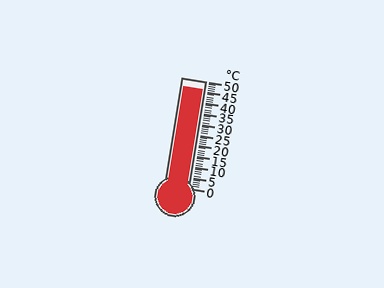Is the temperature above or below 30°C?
The temperature is above 30°C.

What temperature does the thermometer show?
The thermometer shows approximately 46°C.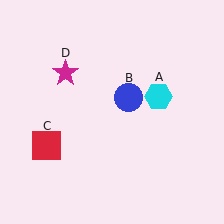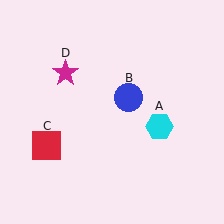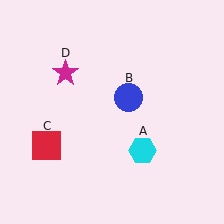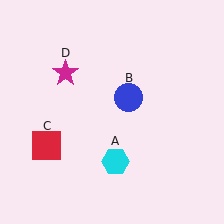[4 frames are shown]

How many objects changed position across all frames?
1 object changed position: cyan hexagon (object A).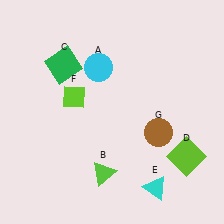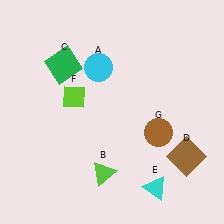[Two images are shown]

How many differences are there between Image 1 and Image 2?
There is 1 difference between the two images.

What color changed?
The square (D) changed from lime in Image 1 to brown in Image 2.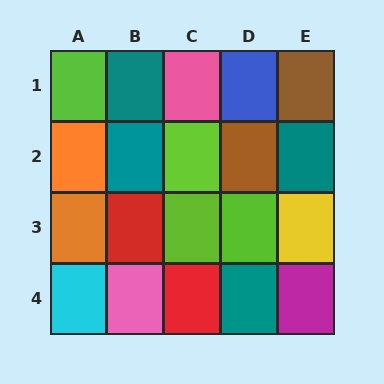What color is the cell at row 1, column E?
Brown.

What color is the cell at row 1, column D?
Blue.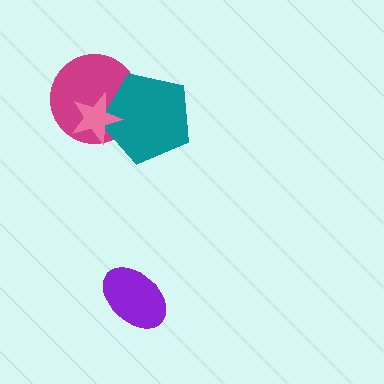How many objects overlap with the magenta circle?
2 objects overlap with the magenta circle.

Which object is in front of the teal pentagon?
The pink star is in front of the teal pentagon.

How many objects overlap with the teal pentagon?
2 objects overlap with the teal pentagon.